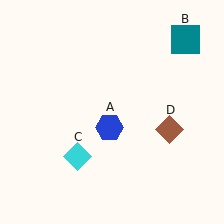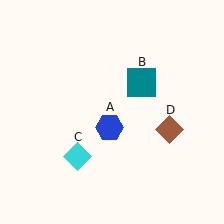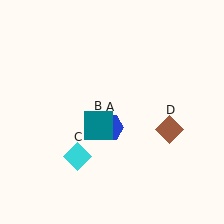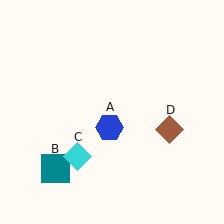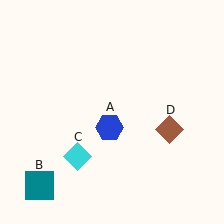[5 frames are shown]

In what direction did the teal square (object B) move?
The teal square (object B) moved down and to the left.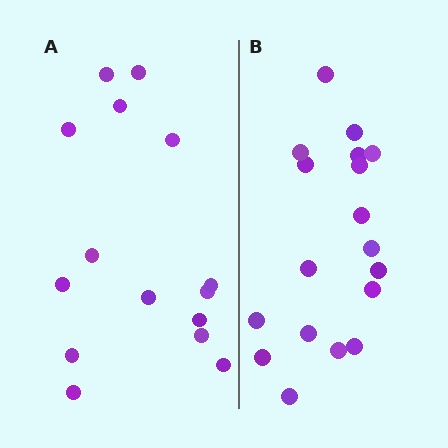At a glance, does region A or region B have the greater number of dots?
Region B (the right region) has more dots.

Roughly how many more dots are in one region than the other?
Region B has just a few more — roughly 2 or 3 more dots than region A.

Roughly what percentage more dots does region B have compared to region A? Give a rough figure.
About 20% more.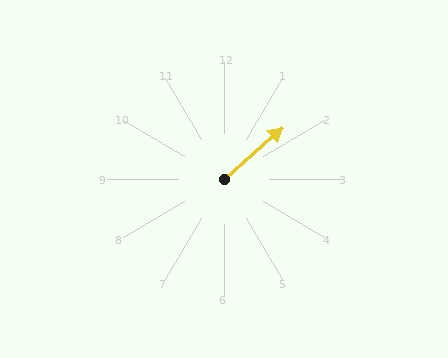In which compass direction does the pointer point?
Northeast.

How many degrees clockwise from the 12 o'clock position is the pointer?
Approximately 49 degrees.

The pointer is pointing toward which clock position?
Roughly 2 o'clock.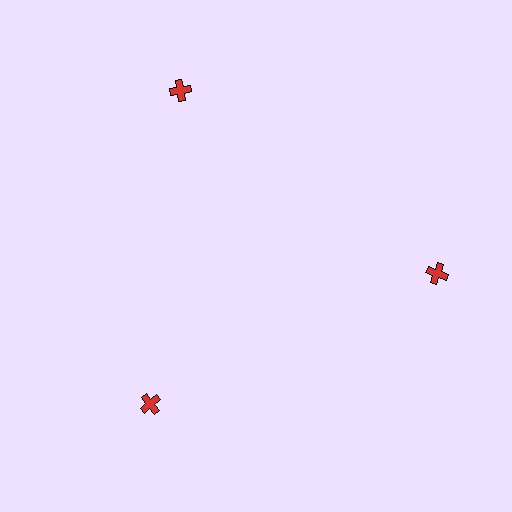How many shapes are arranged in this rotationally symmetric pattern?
There are 3 shapes, arranged in 3 groups of 1.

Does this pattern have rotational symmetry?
Yes, this pattern has 3-fold rotational symmetry. It looks the same after rotating 120 degrees around the center.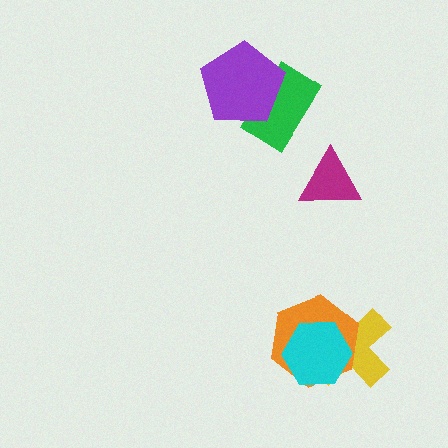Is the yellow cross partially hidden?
Yes, it is partially covered by another shape.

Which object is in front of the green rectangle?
The purple pentagon is in front of the green rectangle.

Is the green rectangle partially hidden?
Yes, it is partially covered by another shape.